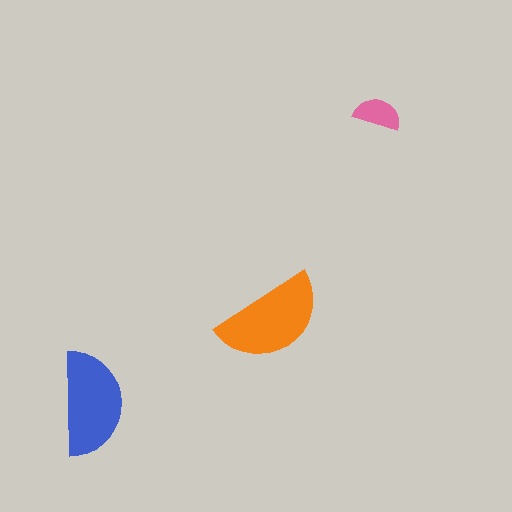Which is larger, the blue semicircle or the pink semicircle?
The blue one.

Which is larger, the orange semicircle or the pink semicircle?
The orange one.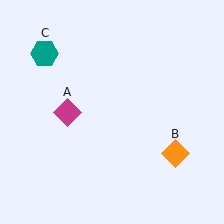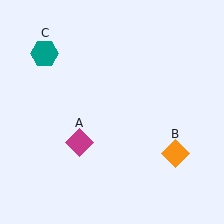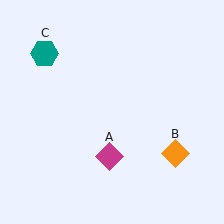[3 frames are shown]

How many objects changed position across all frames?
1 object changed position: magenta diamond (object A).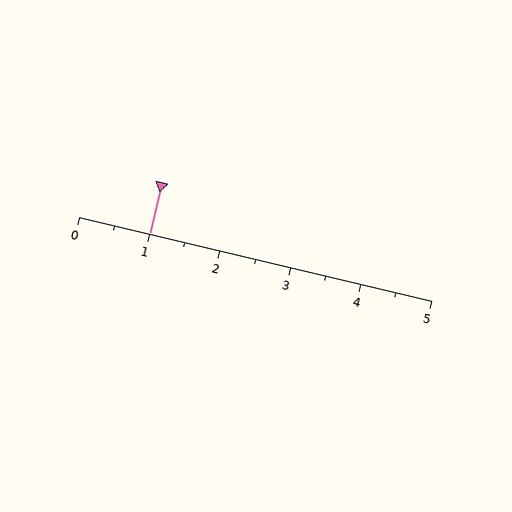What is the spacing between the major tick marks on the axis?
The major ticks are spaced 1 apart.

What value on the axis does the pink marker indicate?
The marker indicates approximately 1.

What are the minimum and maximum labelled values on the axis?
The axis runs from 0 to 5.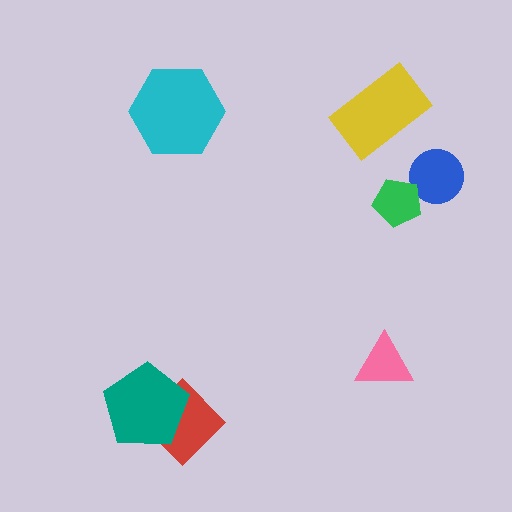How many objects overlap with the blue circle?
1 object overlaps with the blue circle.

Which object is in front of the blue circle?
The green pentagon is in front of the blue circle.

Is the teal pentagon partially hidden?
No, no other shape covers it.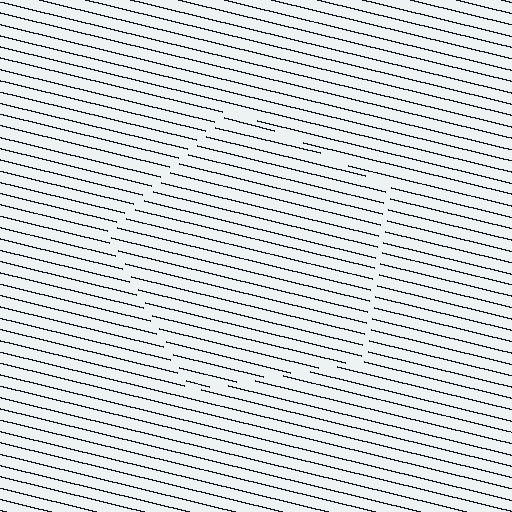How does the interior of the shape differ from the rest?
The interior of the shape contains the same grating, shifted by half a period — the contour is defined by the phase discontinuity where line-ends from the inner and outer gratings abut.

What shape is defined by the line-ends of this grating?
An illusory pentagon. The interior of the shape contains the same grating, shifted by half a period — the contour is defined by the phase discontinuity where line-ends from the inner and outer gratings abut.